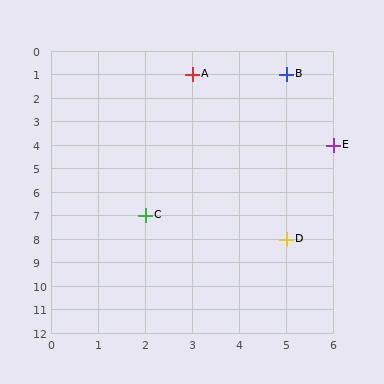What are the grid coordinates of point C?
Point C is at grid coordinates (2, 7).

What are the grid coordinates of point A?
Point A is at grid coordinates (3, 1).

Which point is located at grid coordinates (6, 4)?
Point E is at (6, 4).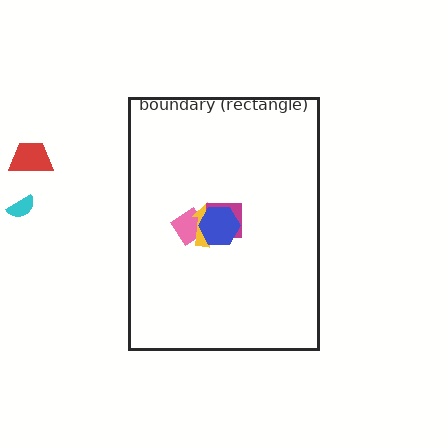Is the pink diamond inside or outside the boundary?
Inside.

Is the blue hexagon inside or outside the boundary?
Inside.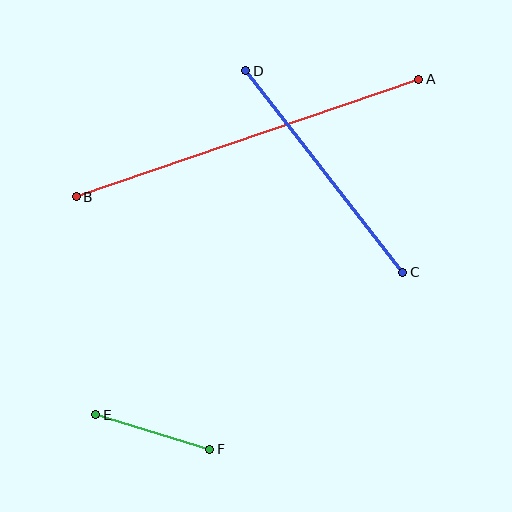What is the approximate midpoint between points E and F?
The midpoint is at approximately (153, 432) pixels.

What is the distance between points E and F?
The distance is approximately 119 pixels.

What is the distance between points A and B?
The distance is approximately 362 pixels.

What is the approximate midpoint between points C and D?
The midpoint is at approximately (324, 172) pixels.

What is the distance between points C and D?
The distance is approximately 255 pixels.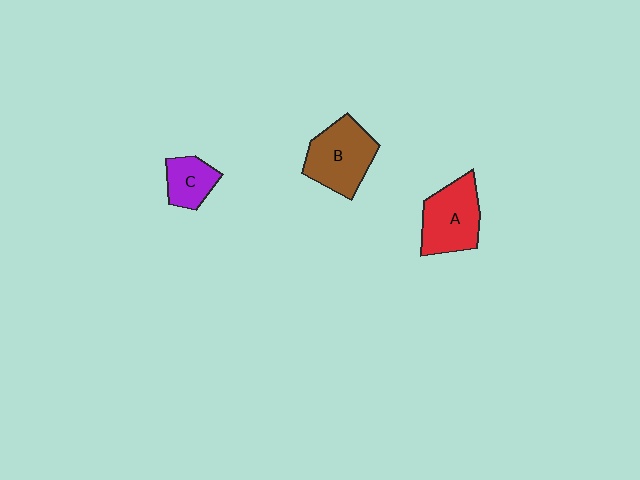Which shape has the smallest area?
Shape C (purple).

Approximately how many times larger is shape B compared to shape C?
Approximately 1.8 times.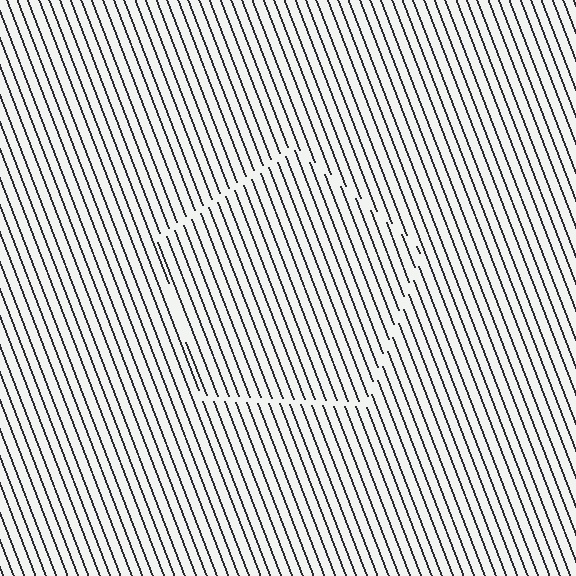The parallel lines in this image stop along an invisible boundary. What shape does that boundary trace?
An illusory pentagon. The interior of the shape contains the same grating, shifted by half a period — the contour is defined by the phase discontinuity where line-ends from the inner and outer gratings abut.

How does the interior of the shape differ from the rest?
The interior of the shape contains the same grating, shifted by half a period — the contour is defined by the phase discontinuity where line-ends from the inner and outer gratings abut.